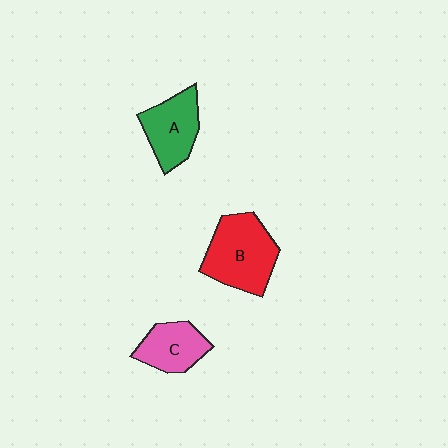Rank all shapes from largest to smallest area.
From largest to smallest: B (red), A (green), C (pink).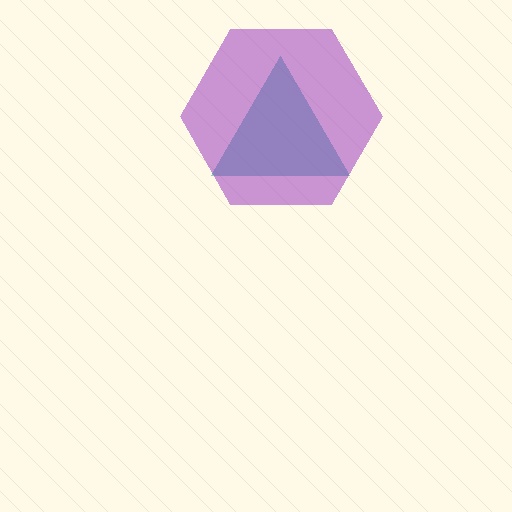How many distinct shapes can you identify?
There are 2 distinct shapes: a teal triangle, a purple hexagon.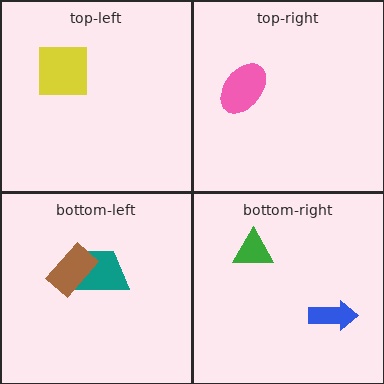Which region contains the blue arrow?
The bottom-right region.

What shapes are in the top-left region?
The yellow square.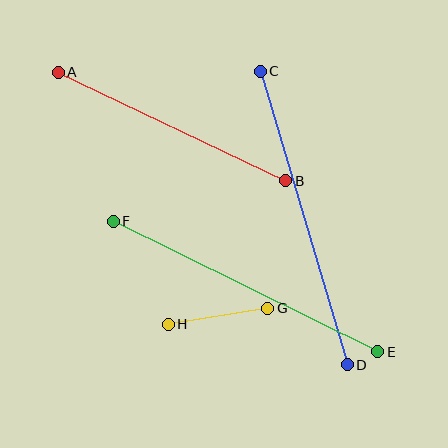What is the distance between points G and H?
The distance is approximately 100 pixels.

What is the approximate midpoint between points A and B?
The midpoint is at approximately (172, 127) pixels.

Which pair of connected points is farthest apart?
Points C and D are farthest apart.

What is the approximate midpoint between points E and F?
The midpoint is at approximately (245, 287) pixels.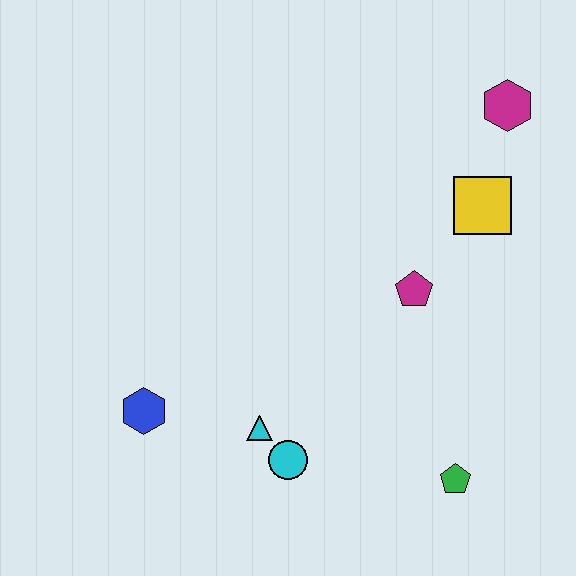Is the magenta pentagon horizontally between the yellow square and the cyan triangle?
Yes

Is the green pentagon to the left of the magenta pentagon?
No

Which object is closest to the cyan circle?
The cyan triangle is closest to the cyan circle.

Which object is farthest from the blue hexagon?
The magenta hexagon is farthest from the blue hexagon.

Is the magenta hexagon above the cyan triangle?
Yes